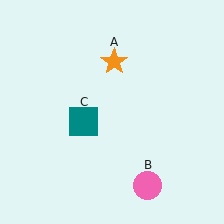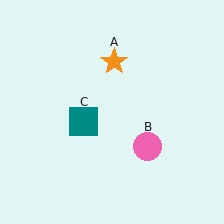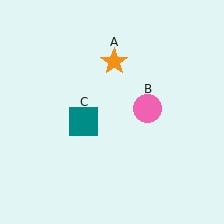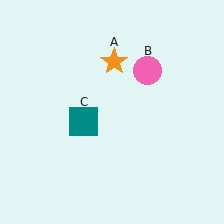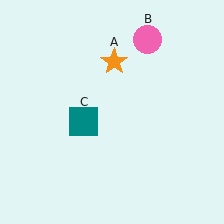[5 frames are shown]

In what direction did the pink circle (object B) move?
The pink circle (object B) moved up.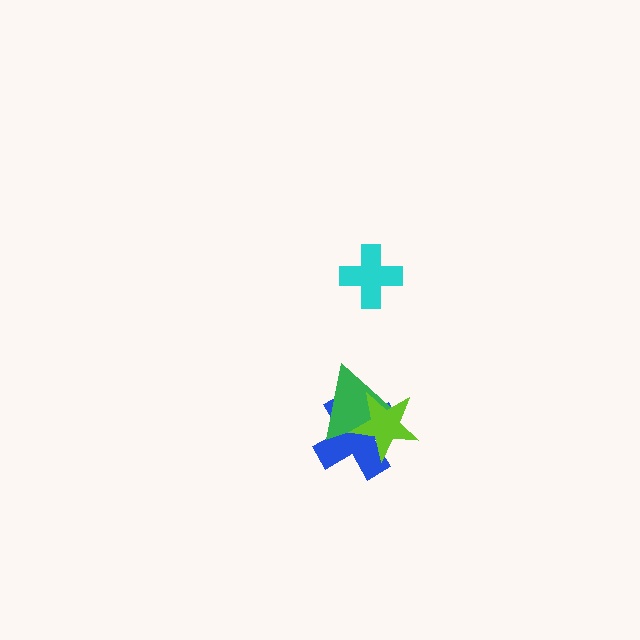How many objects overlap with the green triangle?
2 objects overlap with the green triangle.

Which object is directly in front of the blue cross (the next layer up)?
The green triangle is directly in front of the blue cross.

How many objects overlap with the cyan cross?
0 objects overlap with the cyan cross.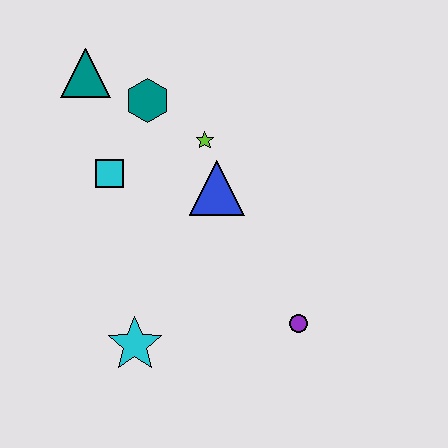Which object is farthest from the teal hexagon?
The purple circle is farthest from the teal hexagon.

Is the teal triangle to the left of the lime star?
Yes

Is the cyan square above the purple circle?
Yes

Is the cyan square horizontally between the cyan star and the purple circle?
No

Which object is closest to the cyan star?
The purple circle is closest to the cyan star.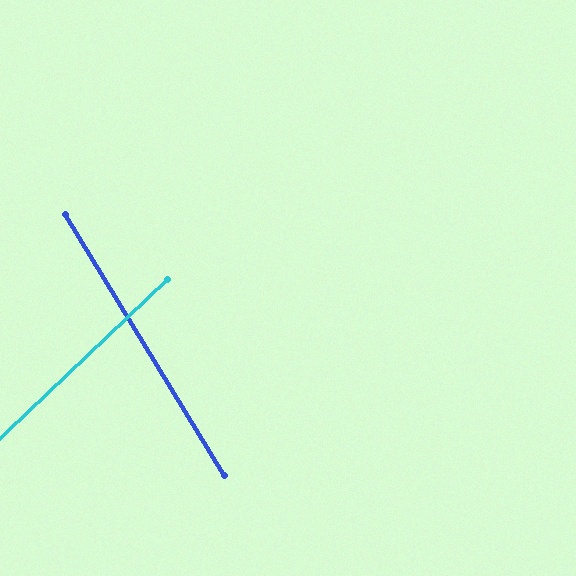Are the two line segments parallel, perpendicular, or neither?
Neither parallel nor perpendicular — they differ by about 78°.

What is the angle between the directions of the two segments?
Approximately 78 degrees.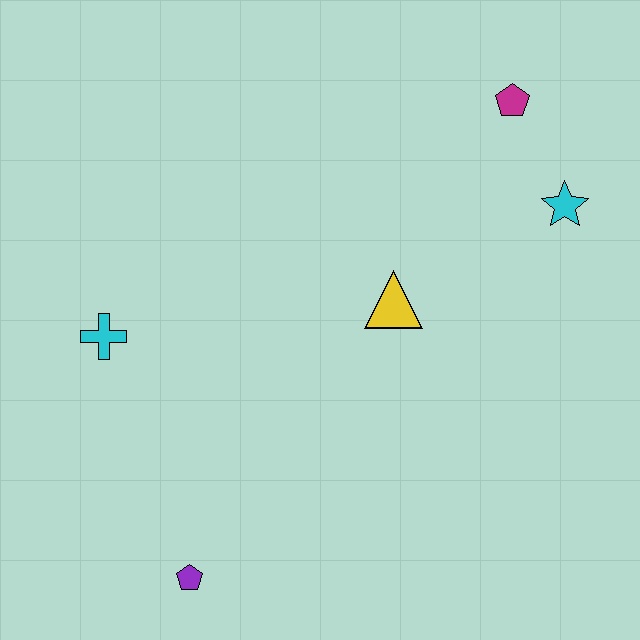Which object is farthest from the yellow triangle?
The purple pentagon is farthest from the yellow triangle.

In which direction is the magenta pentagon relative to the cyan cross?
The magenta pentagon is to the right of the cyan cross.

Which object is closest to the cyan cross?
The purple pentagon is closest to the cyan cross.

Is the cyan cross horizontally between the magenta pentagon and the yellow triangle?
No